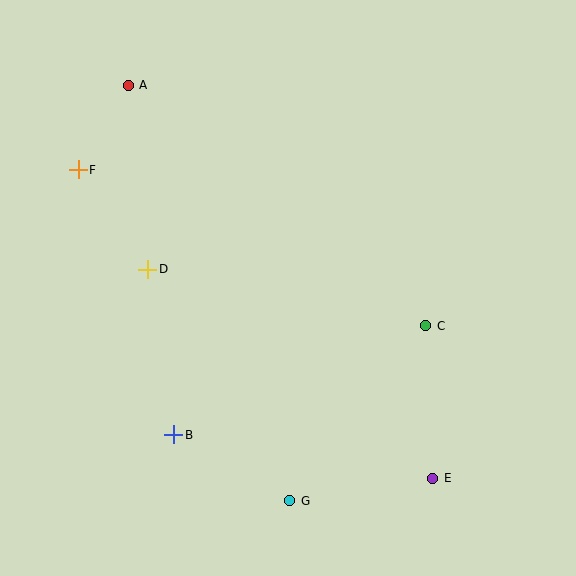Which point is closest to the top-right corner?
Point C is closest to the top-right corner.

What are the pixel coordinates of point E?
Point E is at (433, 478).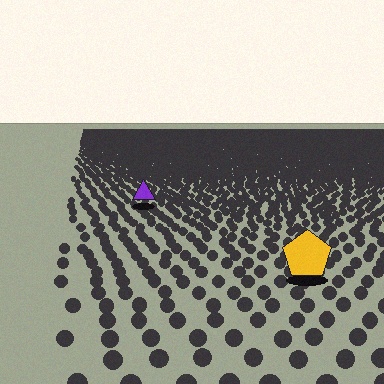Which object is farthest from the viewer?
The purple triangle is farthest from the viewer. It appears smaller and the ground texture around it is denser.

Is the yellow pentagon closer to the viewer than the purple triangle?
Yes. The yellow pentagon is closer — you can tell from the texture gradient: the ground texture is coarser near it.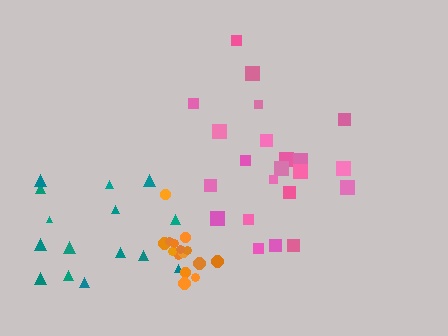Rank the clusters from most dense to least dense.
orange, pink, teal.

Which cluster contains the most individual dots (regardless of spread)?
Pink (22).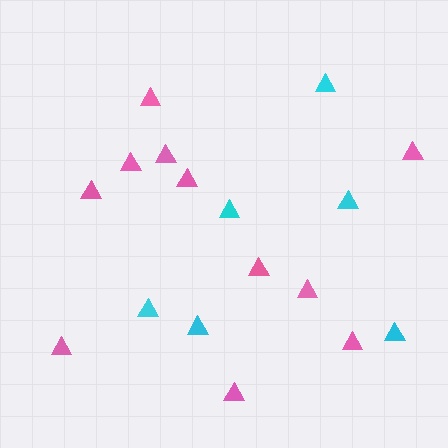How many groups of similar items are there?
There are 2 groups: one group of cyan triangles (6) and one group of pink triangles (11).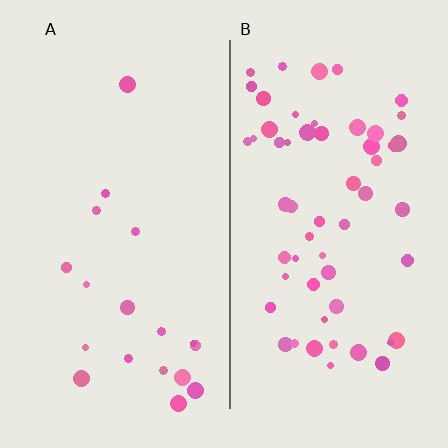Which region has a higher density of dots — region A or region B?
B (the right).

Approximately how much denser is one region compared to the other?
Approximately 3.2× — region B over region A.